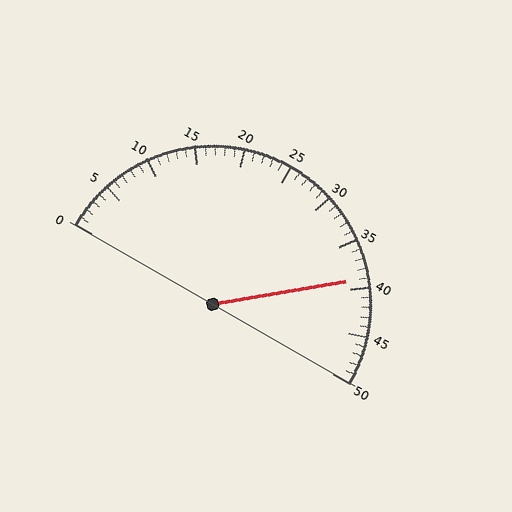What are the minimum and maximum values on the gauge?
The gauge ranges from 0 to 50.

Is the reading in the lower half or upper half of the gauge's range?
The reading is in the upper half of the range (0 to 50).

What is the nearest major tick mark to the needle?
The nearest major tick mark is 40.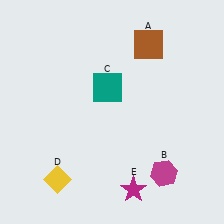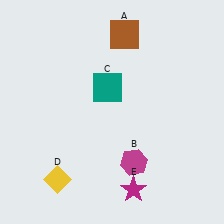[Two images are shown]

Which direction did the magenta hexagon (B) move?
The magenta hexagon (B) moved left.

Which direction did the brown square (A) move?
The brown square (A) moved left.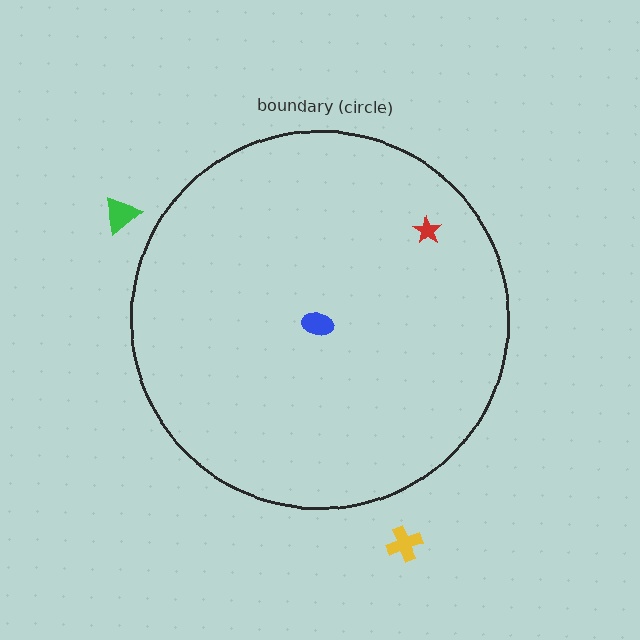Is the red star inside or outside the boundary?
Inside.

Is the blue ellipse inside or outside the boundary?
Inside.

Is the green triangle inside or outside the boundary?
Outside.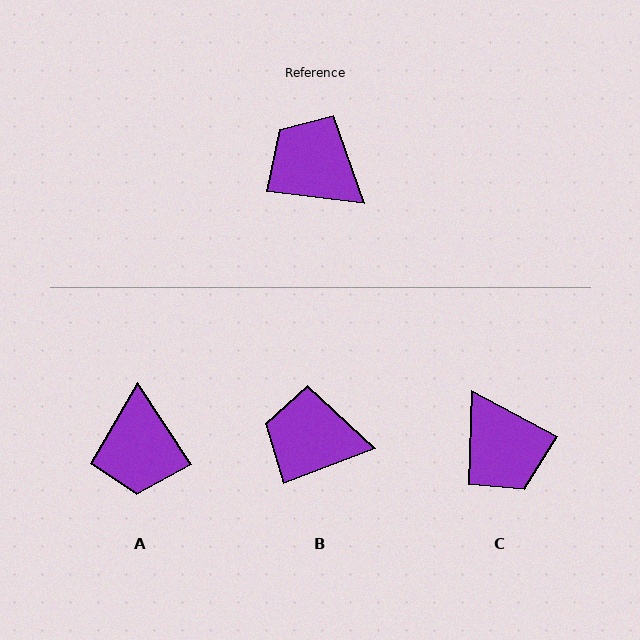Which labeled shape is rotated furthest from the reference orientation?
C, about 159 degrees away.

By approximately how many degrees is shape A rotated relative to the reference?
Approximately 130 degrees counter-clockwise.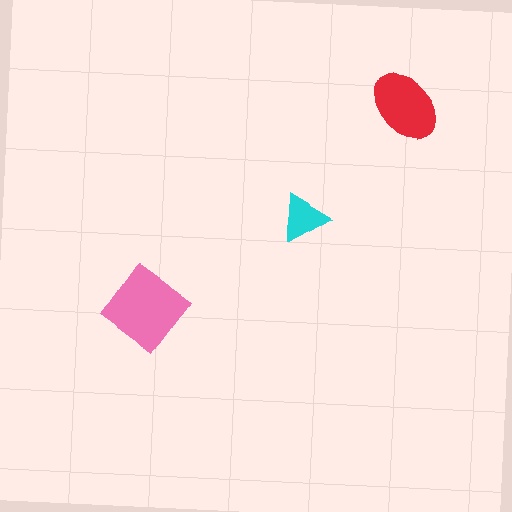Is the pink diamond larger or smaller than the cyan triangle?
Larger.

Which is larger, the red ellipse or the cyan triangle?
The red ellipse.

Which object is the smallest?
The cyan triangle.